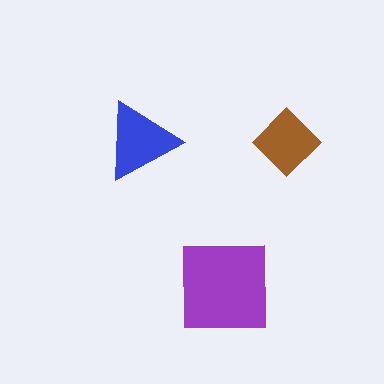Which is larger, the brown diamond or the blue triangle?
The blue triangle.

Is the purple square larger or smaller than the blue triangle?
Larger.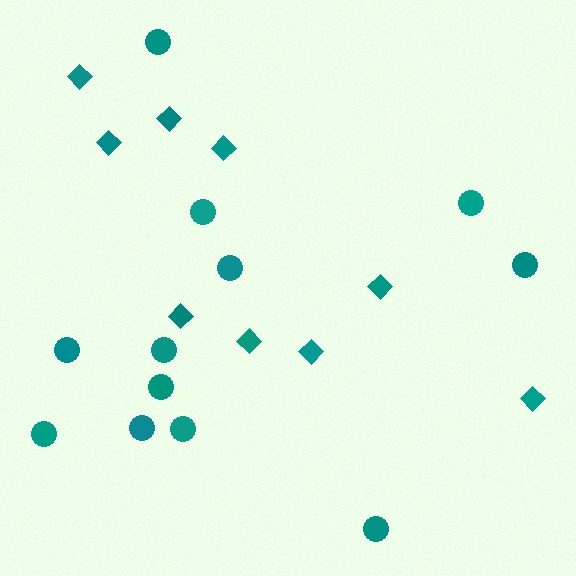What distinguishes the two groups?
There are 2 groups: one group of circles (12) and one group of diamonds (9).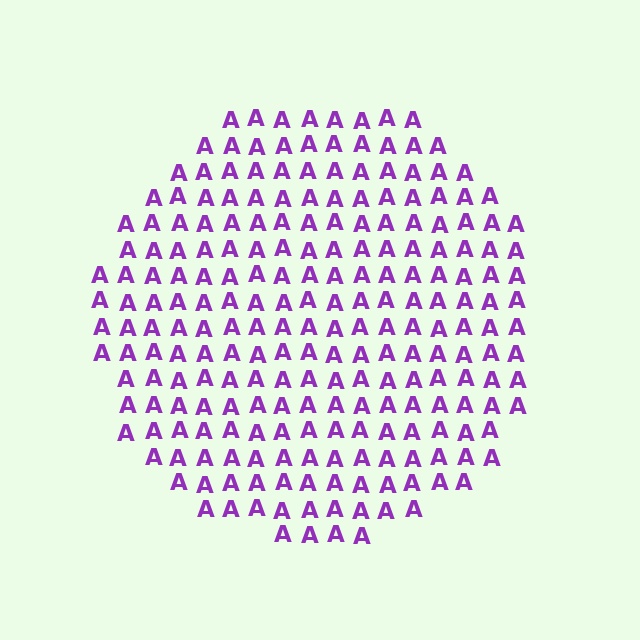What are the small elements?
The small elements are letter A's.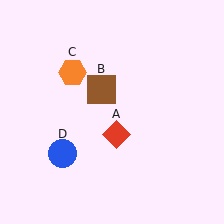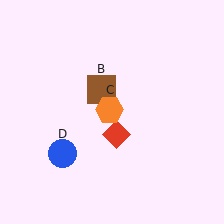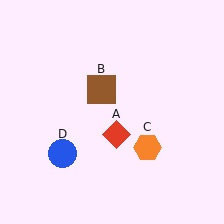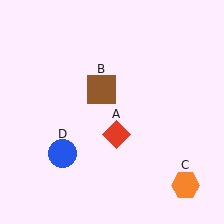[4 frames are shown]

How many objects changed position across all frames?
1 object changed position: orange hexagon (object C).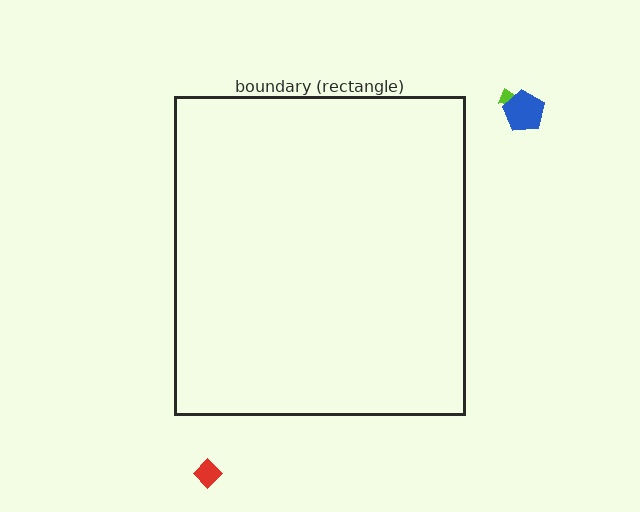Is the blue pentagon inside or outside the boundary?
Outside.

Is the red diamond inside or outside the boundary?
Outside.